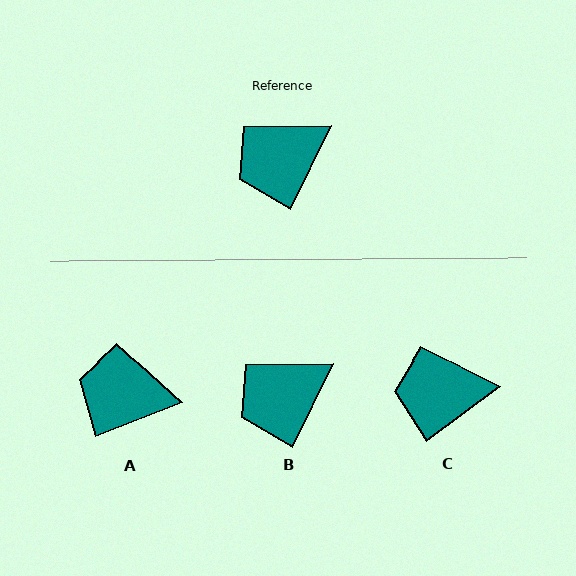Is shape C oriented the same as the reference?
No, it is off by about 27 degrees.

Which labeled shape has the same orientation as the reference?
B.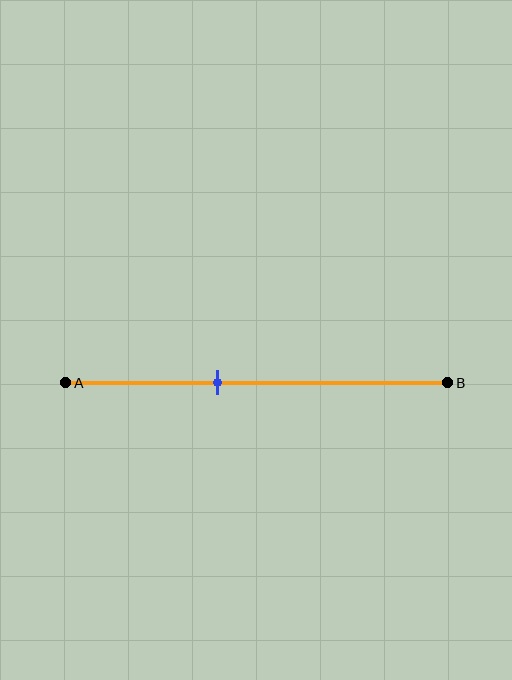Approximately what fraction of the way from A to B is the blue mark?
The blue mark is approximately 40% of the way from A to B.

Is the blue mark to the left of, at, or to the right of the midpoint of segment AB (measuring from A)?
The blue mark is to the left of the midpoint of segment AB.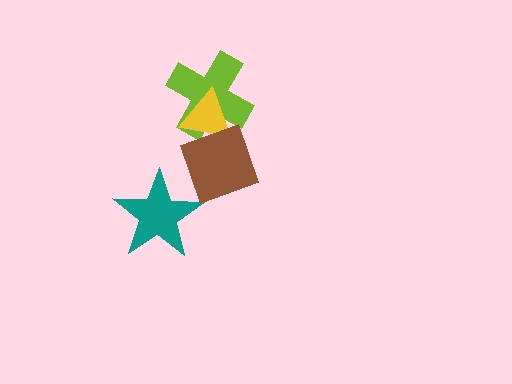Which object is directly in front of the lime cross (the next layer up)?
The yellow triangle is directly in front of the lime cross.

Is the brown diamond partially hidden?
No, no other shape covers it.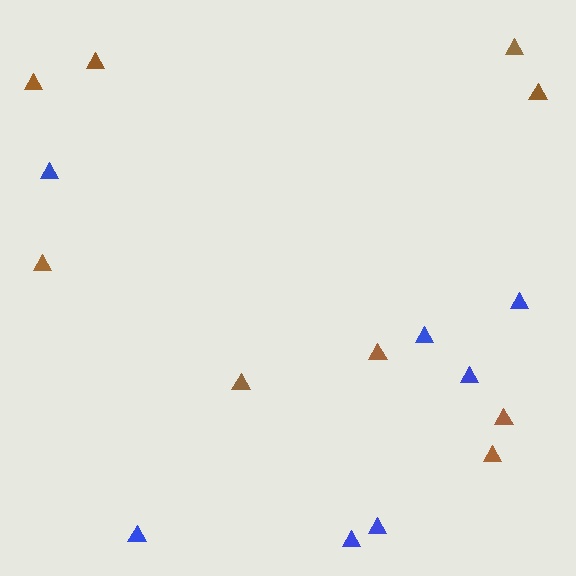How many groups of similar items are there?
There are 2 groups: one group of blue triangles (7) and one group of brown triangles (9).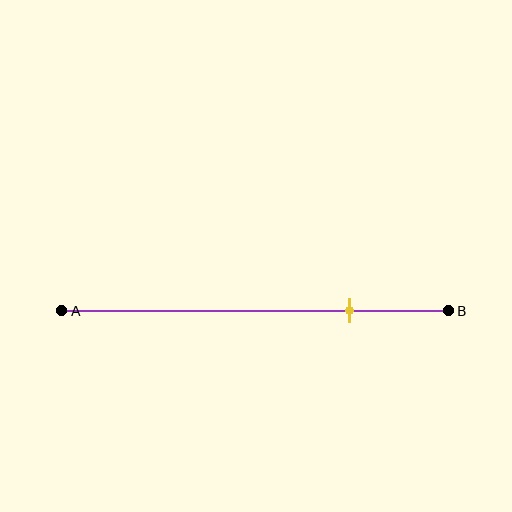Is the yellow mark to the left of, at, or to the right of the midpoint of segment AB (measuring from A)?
The yellow mark is to the right of the midpoint of segment AB.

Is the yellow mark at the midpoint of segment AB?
No, the mark is at about 75% from A, not at the 50% midpoint.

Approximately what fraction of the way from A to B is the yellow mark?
The yellow mark is approximately 75% of the way from A to B.